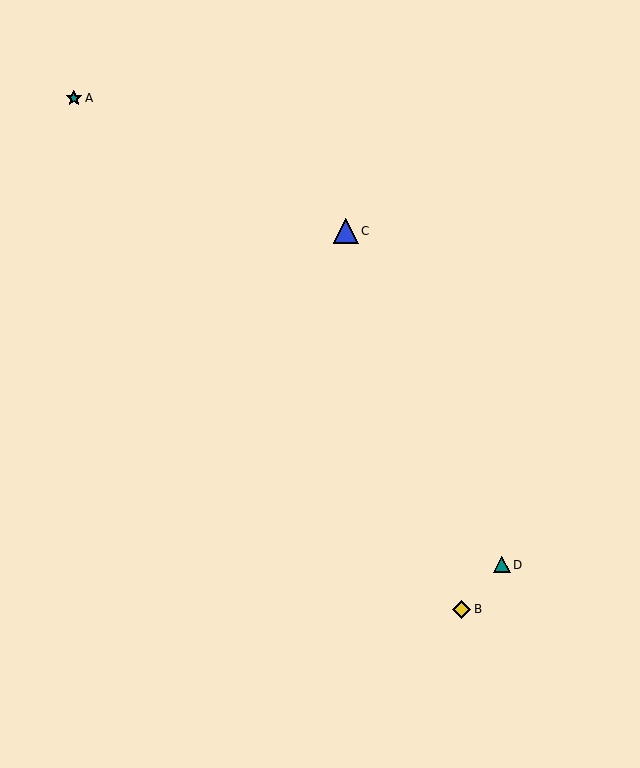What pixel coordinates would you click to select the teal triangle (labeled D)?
Click at (502, 565) to select the teal triangle D.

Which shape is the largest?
The blue triangle (labeled C) is the largest.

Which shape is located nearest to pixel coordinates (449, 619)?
The yellow diamond (labeled B) at (462, 609) is nearest to that location.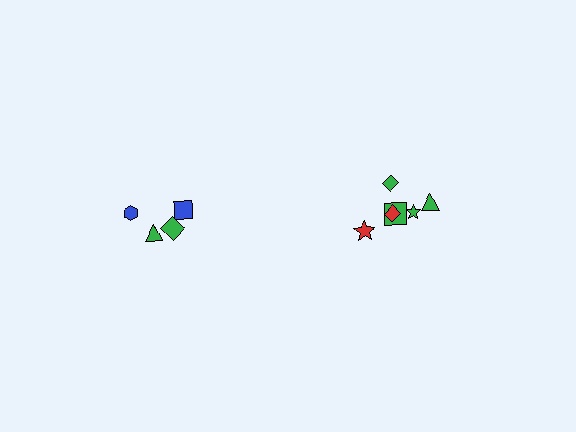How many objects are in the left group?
There are 4 objects.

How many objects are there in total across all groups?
There are 10 objects.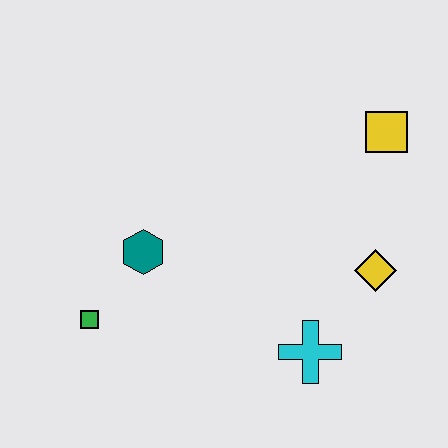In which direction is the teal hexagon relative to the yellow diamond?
The teal hexagon is to the left of the yellow diamond.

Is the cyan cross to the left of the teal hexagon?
No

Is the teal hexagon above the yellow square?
No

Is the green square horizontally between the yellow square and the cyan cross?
No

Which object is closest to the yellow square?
The yellow diamond is closest to the yellow square.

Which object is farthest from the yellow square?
The green square is farthest from the yellow square.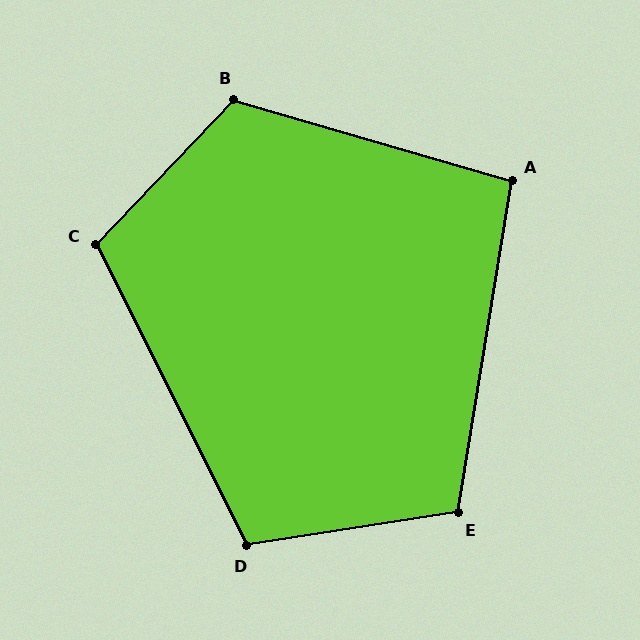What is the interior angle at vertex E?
Approximately 108 degrees (obtuse).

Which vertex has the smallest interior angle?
A, at approximately 97 degrees.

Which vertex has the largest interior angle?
B, at approximately 117 degrees.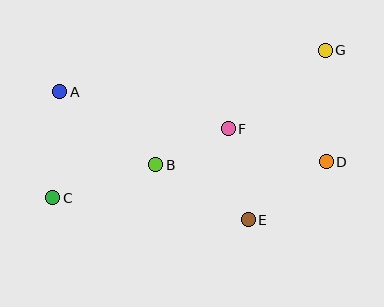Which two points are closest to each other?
Points B and F are closest to each other.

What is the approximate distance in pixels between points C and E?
The distance between C and E is approximately 196 pixels.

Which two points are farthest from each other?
Points C and G are farthest from each other.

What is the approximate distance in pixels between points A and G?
The distance between A and G is approximately 269 pixels.